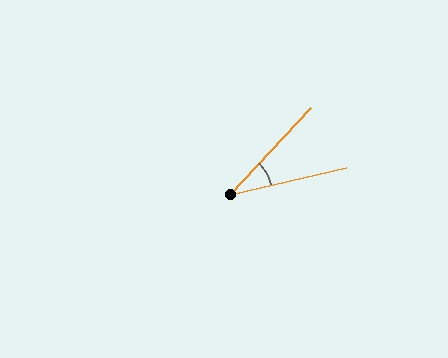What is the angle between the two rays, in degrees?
Approximately 34 degrees.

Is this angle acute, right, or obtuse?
It is acute.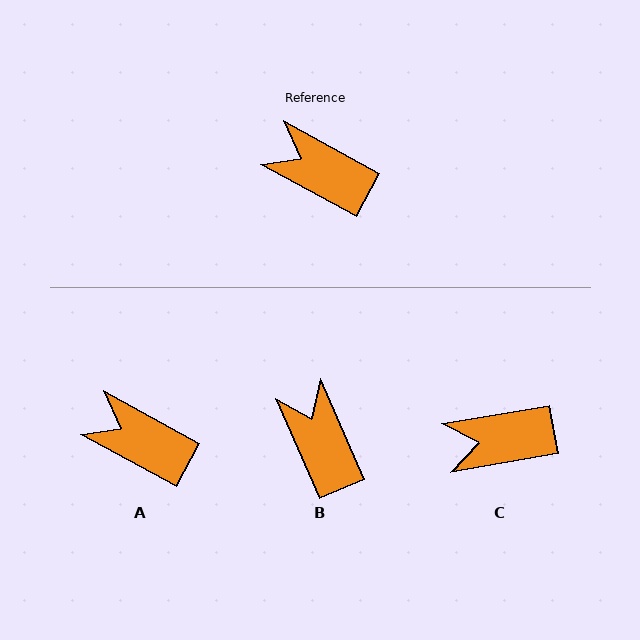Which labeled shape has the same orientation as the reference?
A.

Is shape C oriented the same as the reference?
No, it is off by about 39 degrees.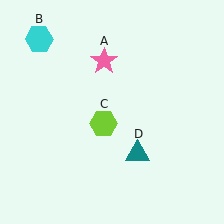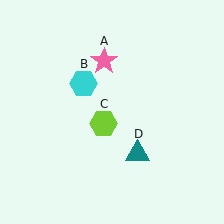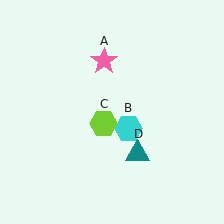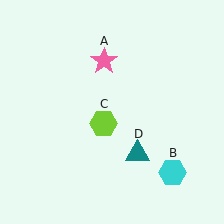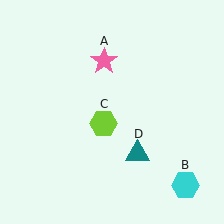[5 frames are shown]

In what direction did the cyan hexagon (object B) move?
The cyan hexagon (object B) moved down and to the right.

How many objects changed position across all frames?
1 object changed position: cyan hexagon (object B).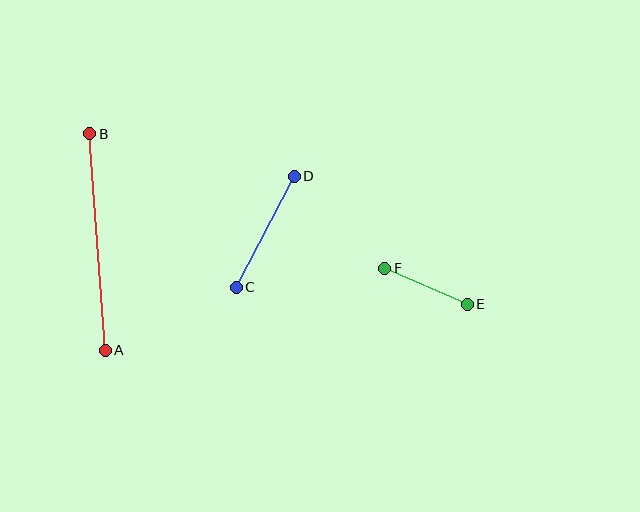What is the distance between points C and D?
The distance is approximately 125 pixels.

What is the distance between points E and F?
The distance is approximately 90 pixels.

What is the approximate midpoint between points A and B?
The midpoint is at approximately (98, 242) pixels.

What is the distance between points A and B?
The distance is approximately 217 pixels.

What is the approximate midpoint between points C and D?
The midpoint is at approximately (265, 232) pixels.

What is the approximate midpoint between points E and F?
The midpoint is at approximately (426, 286) pixels.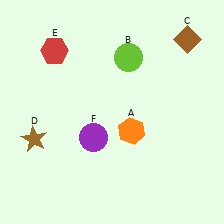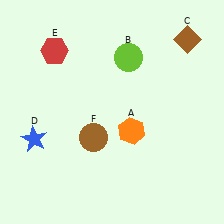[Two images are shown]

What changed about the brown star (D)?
In Image 1, D is brown. In Image 2, it changed to blue.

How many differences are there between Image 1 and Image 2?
There are 2 differences between the two images.